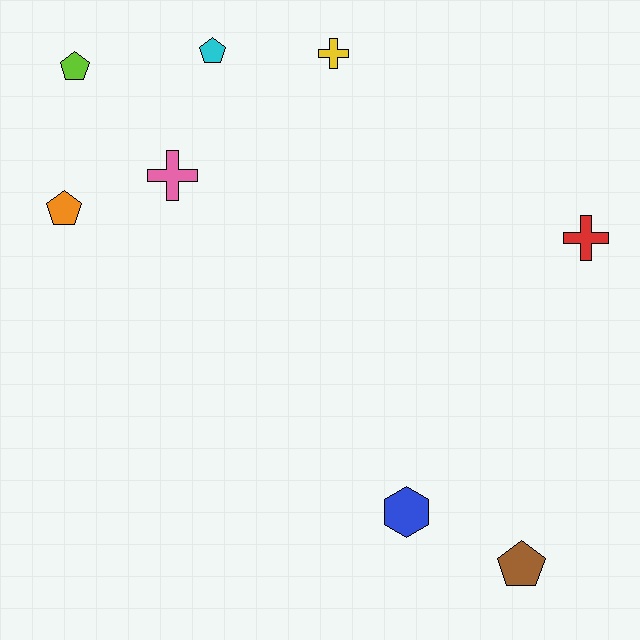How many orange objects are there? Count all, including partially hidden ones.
There is 1 orange object.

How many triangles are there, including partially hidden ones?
There are no triangles.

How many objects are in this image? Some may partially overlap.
There are 8 objects.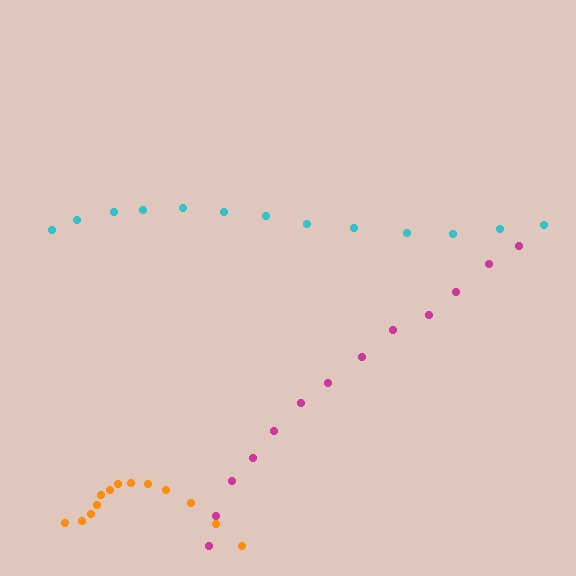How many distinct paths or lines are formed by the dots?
There are 3 distinct paths.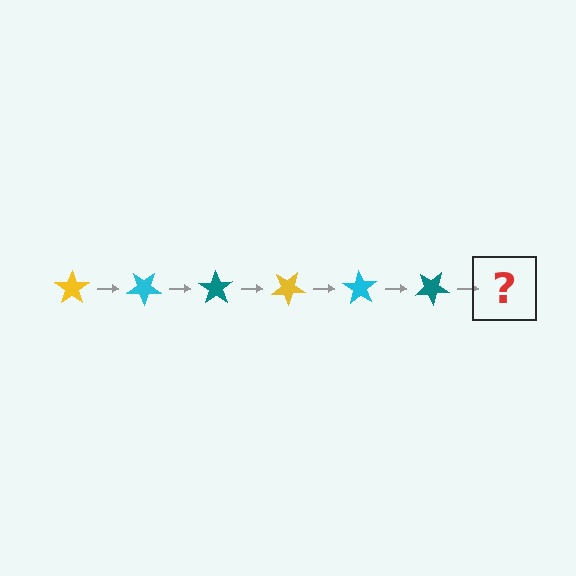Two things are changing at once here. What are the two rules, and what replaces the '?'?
The two rules are that it rotates 35 degrees each step and the color cycles through yellow, cyan, and teal. The '?' should be a yellow star, rotated 210 degrees from the start.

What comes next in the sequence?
The next element should be a yellow star, rotated 210 degrees from the start.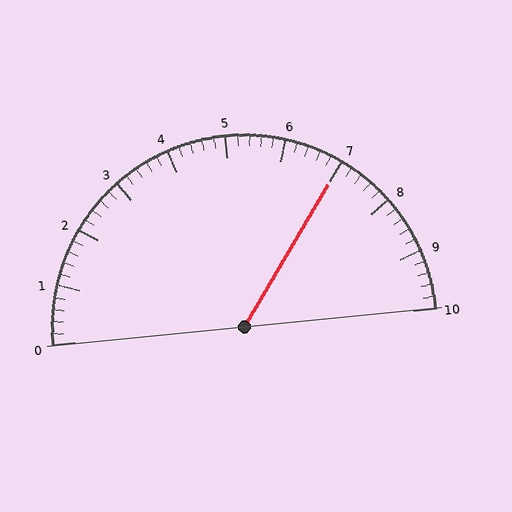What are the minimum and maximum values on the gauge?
The gauge ranges from 0 to 10.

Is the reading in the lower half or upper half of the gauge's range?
The reading is in the upper half of the range (0 to 10).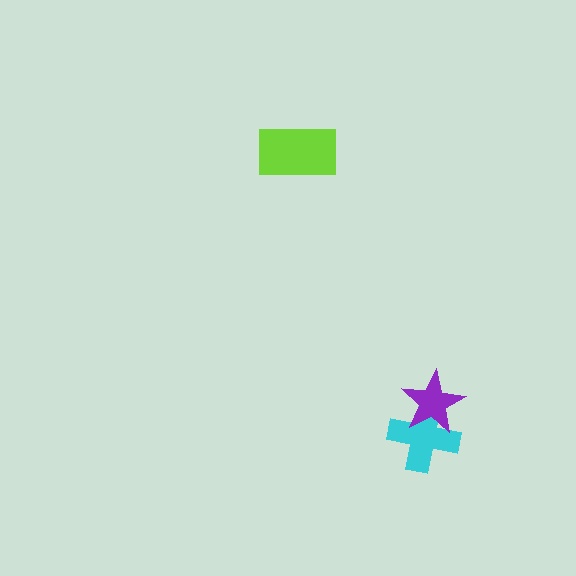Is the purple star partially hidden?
No, no other shape covers it.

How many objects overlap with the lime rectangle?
0 objects overlap with the lime rectangle.